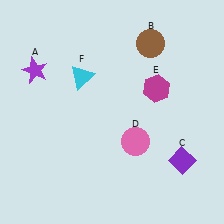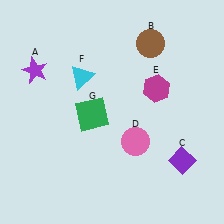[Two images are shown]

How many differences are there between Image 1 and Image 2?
There is 1 difference between the two images.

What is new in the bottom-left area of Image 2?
A green square (G) was added in the bottom-left area of Image 2.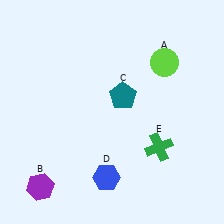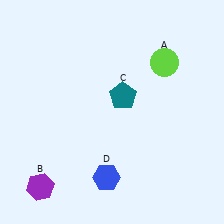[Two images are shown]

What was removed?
The green cross (E) was removed in Image 2.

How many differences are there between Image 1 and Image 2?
There is 1 difference between the two images.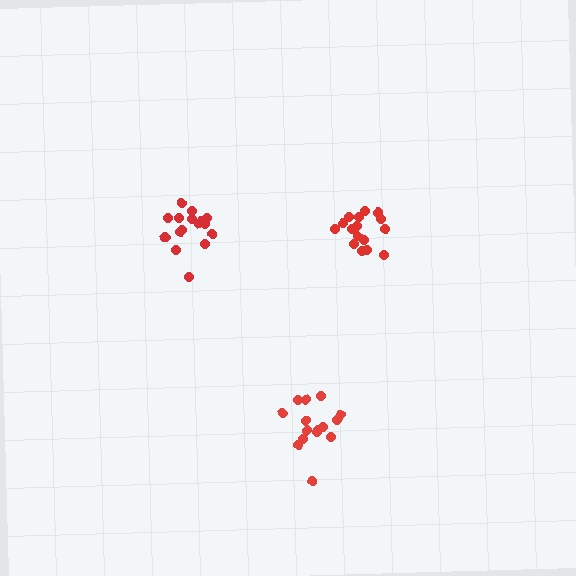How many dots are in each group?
Group 1: 16 dots, Group 2: 15 dots, Group 3: 17 dots (48 total).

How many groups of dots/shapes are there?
There are 3 groups.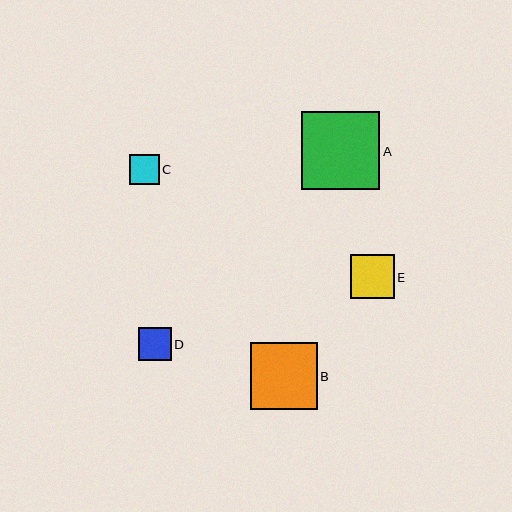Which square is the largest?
Square A is the largest with a size of approximately 78 pixels.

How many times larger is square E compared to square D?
Square E is approximately 1.3 times the size of square D.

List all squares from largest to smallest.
From largest to smallest: A, B, E, D, C.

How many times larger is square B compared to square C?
Square B is approximately 2.2 times the size of square C.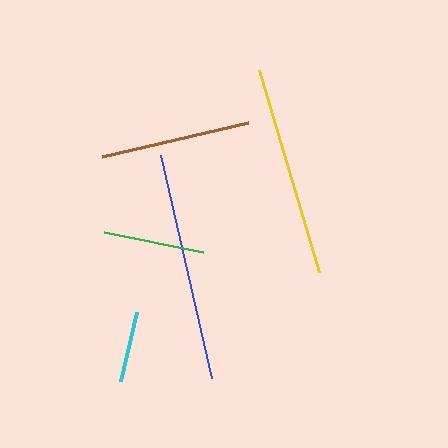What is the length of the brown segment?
The brown segment is approximately 150 pixels long.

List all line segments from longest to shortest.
From longest to shortest: blue, yellow, brown, green, cyan.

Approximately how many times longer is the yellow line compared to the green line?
The yellow line is approximately 2.1 times the length of the green line.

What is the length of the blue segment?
The blue segment is approximately 229 pixels long.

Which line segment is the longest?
The blue line is the longest at approximately 229 pixels.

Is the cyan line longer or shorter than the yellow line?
The yellow line is longer than the cyan line.